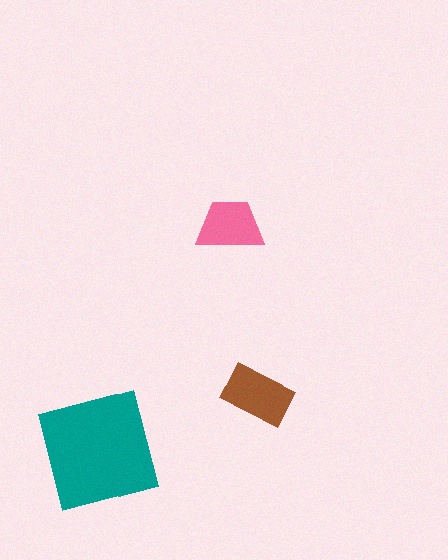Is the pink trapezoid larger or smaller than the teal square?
Smaller.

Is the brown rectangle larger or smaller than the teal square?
Smaller.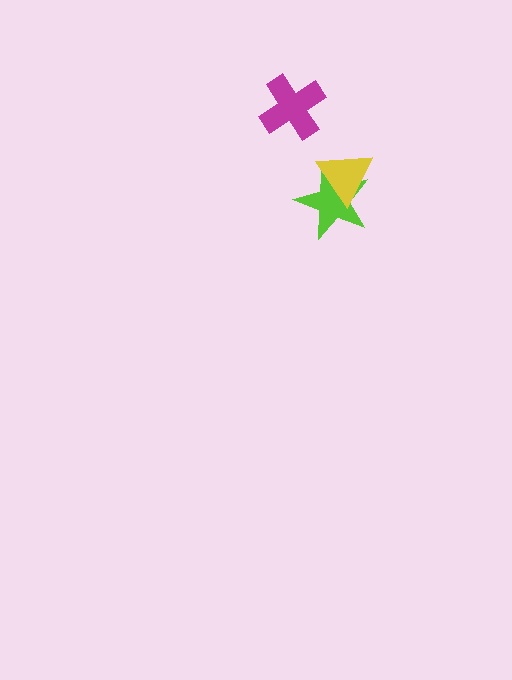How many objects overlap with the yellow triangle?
1 object overlaps with the yellow triangle.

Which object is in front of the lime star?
The yellow triangle is in front of the lime star.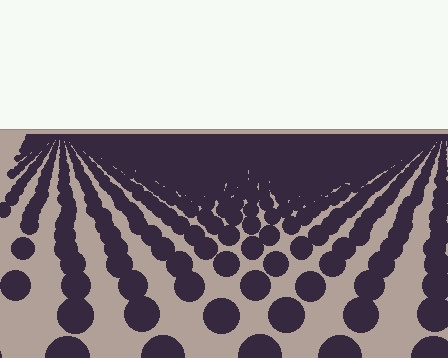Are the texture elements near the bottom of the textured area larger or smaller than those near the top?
Larger. Near the bottom, elements are closer to the viewer and appear at a bigger on-screen size.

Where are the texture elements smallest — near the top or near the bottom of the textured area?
Near the top.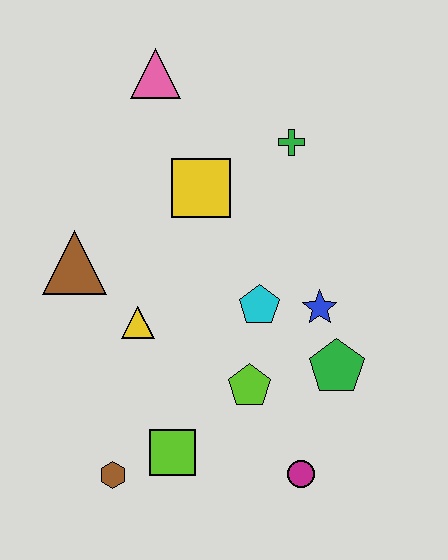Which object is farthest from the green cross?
The brown hexagon is farthest from the green cross.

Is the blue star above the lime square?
Yes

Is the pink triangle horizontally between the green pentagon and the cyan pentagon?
No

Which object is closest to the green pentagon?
The blue star is closest to the green pentagon.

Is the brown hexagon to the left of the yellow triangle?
Yes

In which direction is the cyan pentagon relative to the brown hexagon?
The cyan pentagon is above the brown hexagon.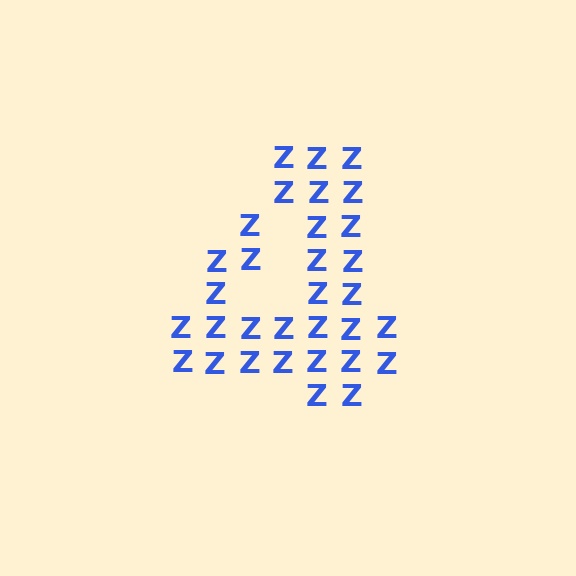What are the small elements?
The small elements are letter Z's.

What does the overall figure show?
The overall figure shows the digit 4.